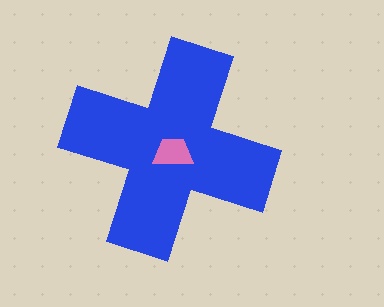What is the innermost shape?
The pink trapezoid.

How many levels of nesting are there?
2.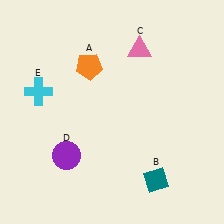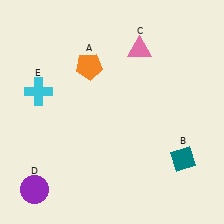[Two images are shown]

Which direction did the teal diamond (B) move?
The teal diamond (B) moved right.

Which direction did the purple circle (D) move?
The purple circle (D) moved down.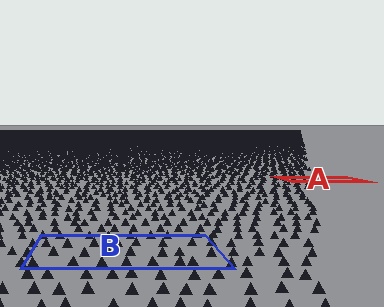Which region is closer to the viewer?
Region B is closer. The texture elements there are larger and more spread out.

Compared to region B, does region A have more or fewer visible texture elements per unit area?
Region A has more texture elements per unit area — they are packed more densely because it is farther away.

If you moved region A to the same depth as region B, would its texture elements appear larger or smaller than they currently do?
They would appear larger. At a closer depth, the same texture elements are projected at a bigger on-screen size.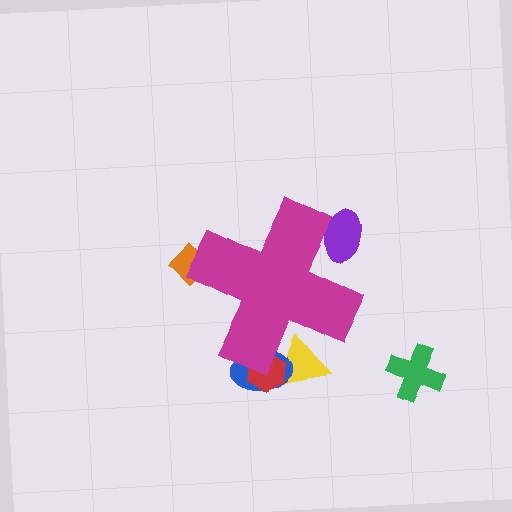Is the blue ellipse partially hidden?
Yes, the blue ellipse is partially hidden behind the magenta cross.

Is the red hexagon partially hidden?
Yes, the red hexagon is partially hidden behind the magenta cross.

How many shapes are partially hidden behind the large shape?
5 shapes are partially hidden.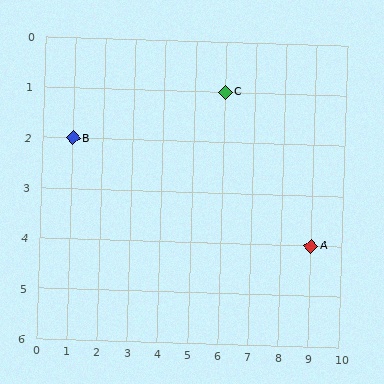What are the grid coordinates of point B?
Point B is at grid coordinates (1, 2).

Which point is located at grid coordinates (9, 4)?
Point A is at (9, 4).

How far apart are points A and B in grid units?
Points A and B are 8 columns and 2 rows apart (about 8.2 grid units diagonally).